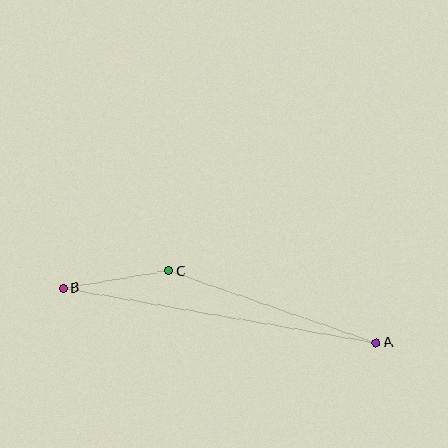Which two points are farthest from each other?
Points A and B are farthest from each other.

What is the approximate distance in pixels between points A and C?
The distance between A and C is approximately 219 pixels.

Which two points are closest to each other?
Points B and C are closest to each other.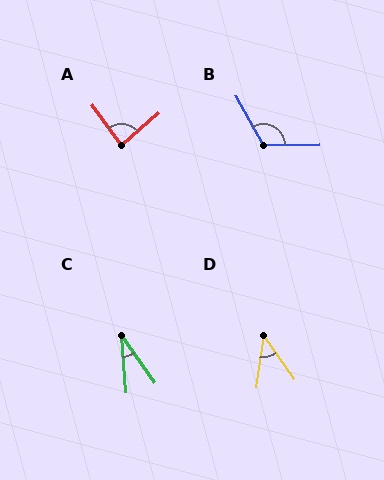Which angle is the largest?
B, at approximately 119 degrees.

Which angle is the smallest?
C, at approximately 31 degrees.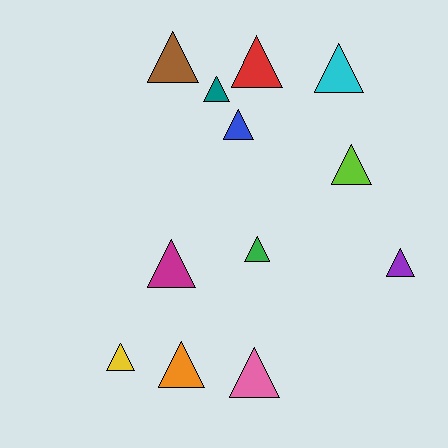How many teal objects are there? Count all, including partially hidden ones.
There is 1 teal object.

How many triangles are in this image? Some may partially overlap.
There are 12 triangles.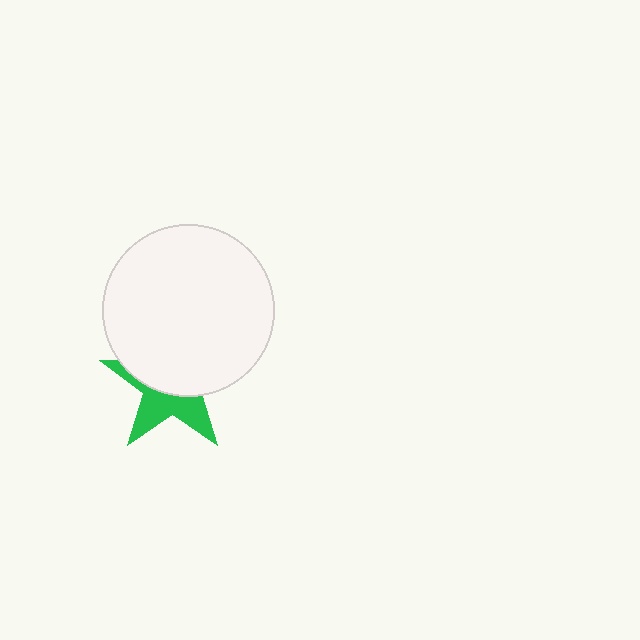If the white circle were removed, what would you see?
You would see the complete green star.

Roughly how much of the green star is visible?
A small part of it is visible (roughly 42%).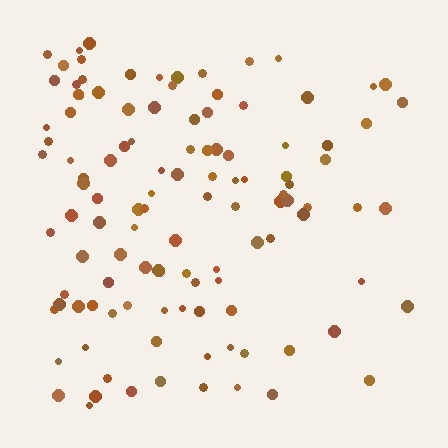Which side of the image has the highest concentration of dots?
The left.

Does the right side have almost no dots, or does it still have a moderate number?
Still a moderate number, just noticeably fewer than the left.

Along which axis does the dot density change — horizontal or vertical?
Horizontal.